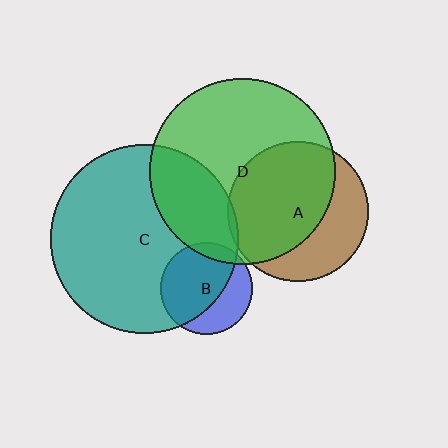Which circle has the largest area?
Circle C (teal).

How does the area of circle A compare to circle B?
Approximately 2.3 times.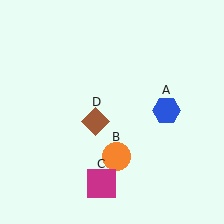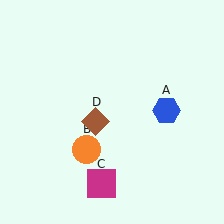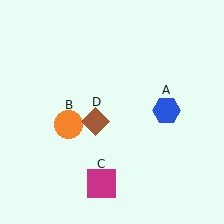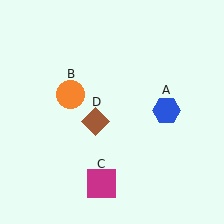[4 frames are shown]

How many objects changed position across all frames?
1 object changed position: orange circle (object B).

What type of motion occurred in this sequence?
The orange circle (object B) rotated clockwise around the center of the scene.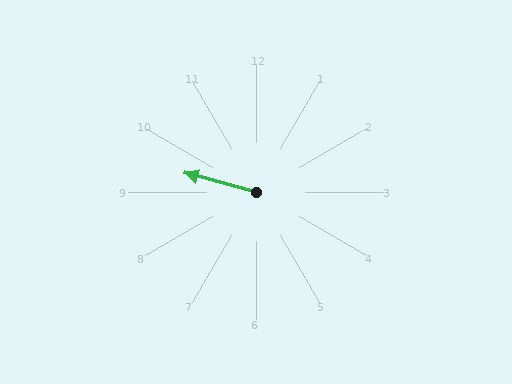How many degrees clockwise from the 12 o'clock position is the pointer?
Approximately 285 degrees.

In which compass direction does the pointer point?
West.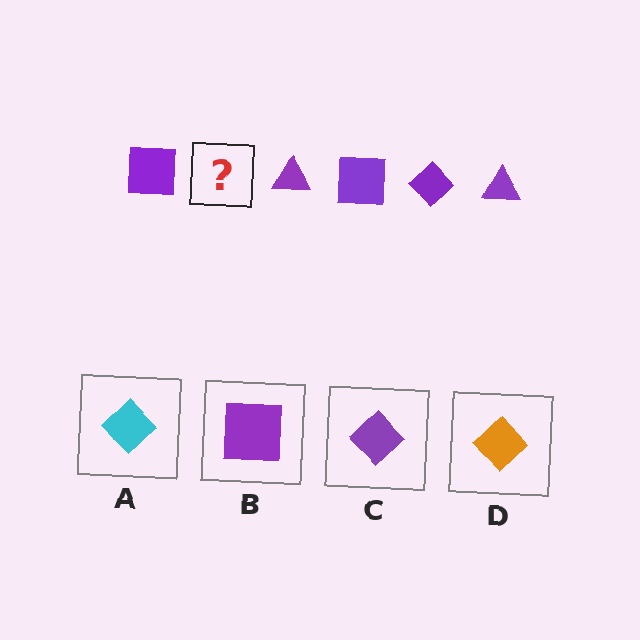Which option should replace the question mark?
Option C.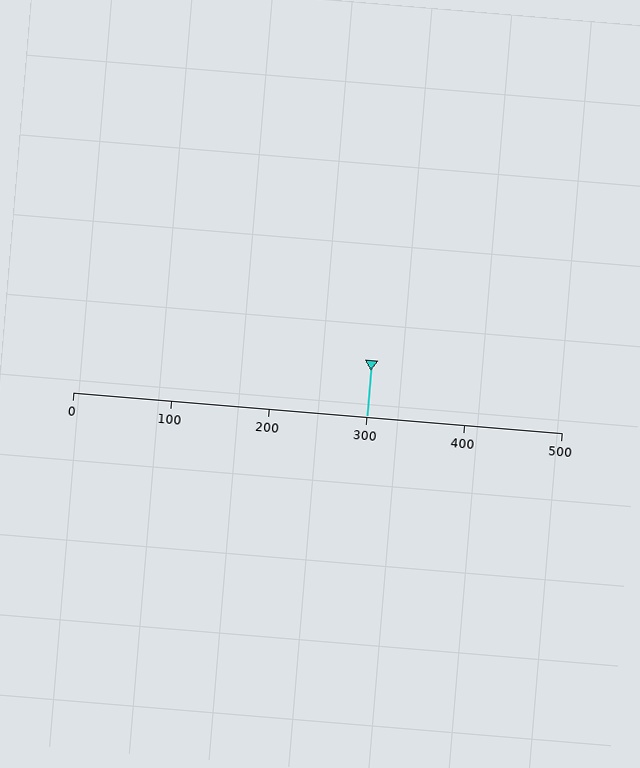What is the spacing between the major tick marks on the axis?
The major ticks are spaced 100 apart.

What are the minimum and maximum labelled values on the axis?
The axis runs from 0 to 500.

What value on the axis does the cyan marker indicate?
The marker indicates approximately 300.